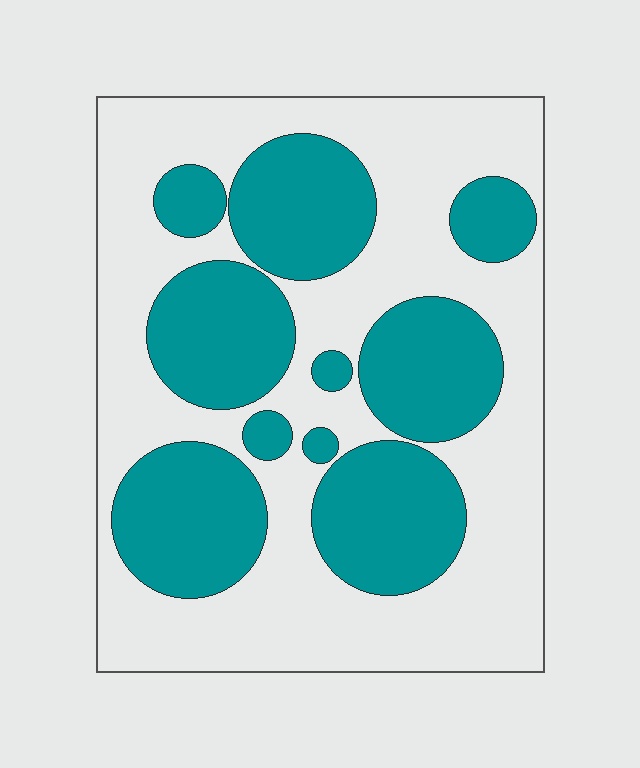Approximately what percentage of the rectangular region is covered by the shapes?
Approximately 40%.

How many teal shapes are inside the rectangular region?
10.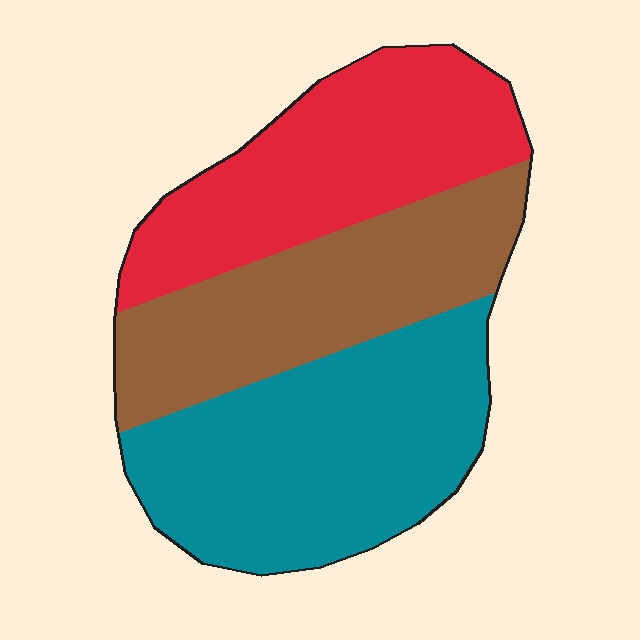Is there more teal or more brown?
Teal.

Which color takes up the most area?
Teal, at roughly 40%.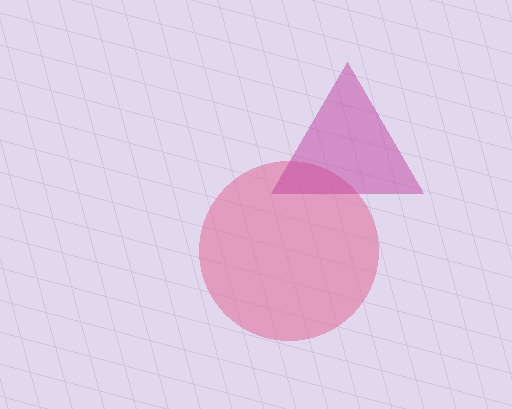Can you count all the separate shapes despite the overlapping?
Yes, there are 2 separate shapes.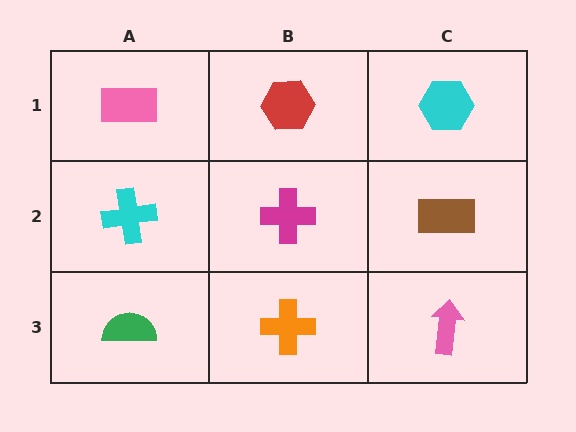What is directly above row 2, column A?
A pink rectangle.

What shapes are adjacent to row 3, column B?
A magenta cross (row 2, column B), a green semicircle (row 3, column A), a pink arrow (row 3, column C).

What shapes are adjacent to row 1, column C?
A brown rectangle (row 2, column C), a red hexagon (row 1, column B).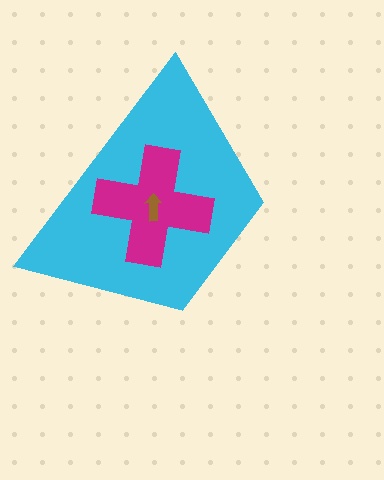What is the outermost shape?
The cyan trapezoid.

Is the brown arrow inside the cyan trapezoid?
Yes.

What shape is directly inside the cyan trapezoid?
The magenta cross.